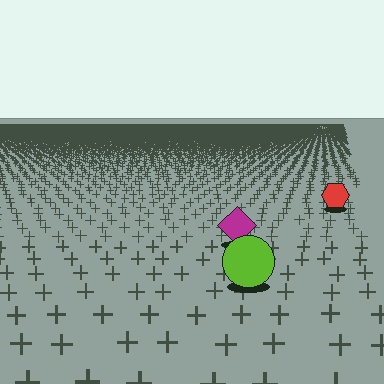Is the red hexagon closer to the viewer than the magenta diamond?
No. The magenta diamond is closer — you can tell from the texture gradient: the ground texture is coarser near it.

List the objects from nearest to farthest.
From nearest to farthest: the lime circle, the magenta diamond, the red hexagon.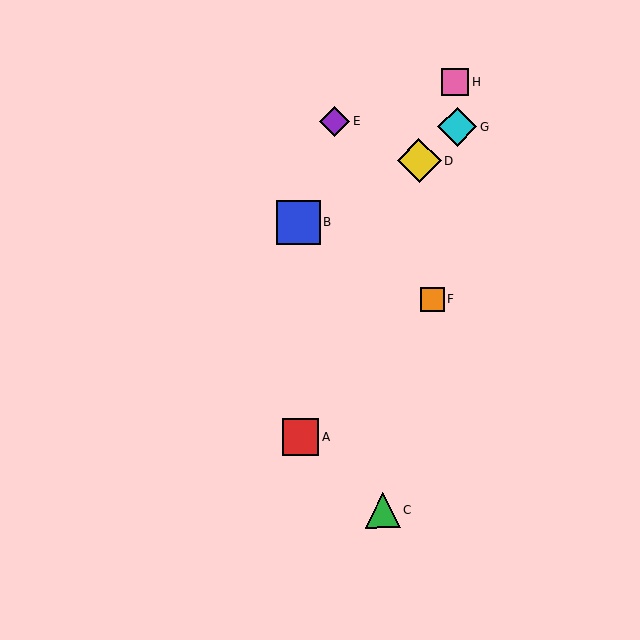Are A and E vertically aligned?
No, A is at x≈301 and E is at x≈335.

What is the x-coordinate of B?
Object B is at x≈299.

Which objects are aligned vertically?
Objects A, B are aligned vertically.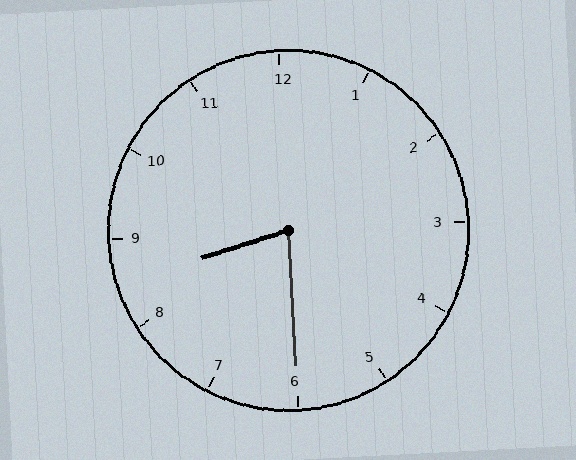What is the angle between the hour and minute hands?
Approximately 75 degrees.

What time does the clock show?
8:30.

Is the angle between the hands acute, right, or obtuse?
It is acute.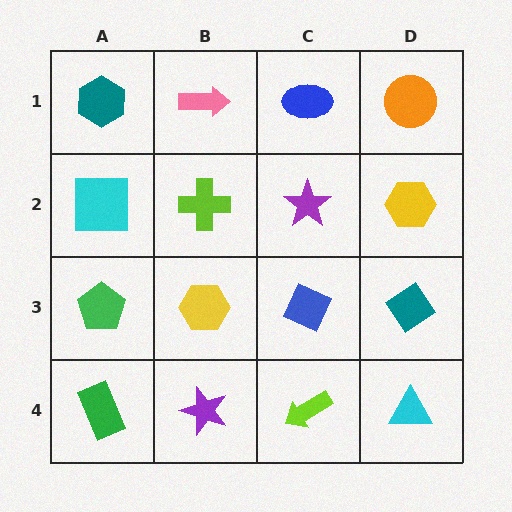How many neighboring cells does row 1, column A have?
2.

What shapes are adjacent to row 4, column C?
A blue diamond (row 3, column C), a purple star (row 4, column B), a cyan triangle (row 4, column D).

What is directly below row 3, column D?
A cyan triangle.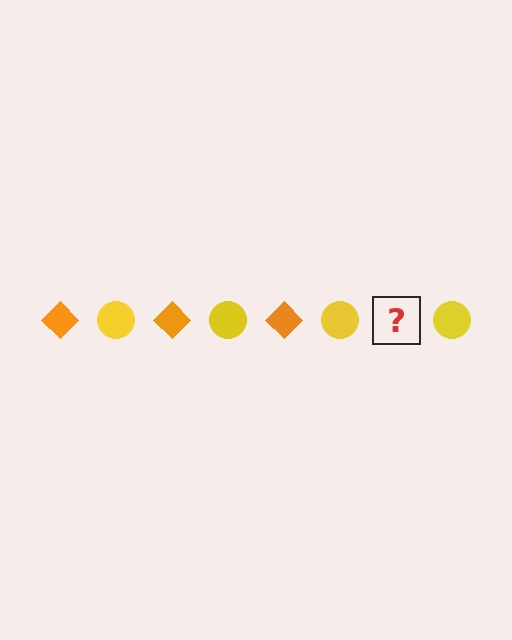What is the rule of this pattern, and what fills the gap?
The rule is that the pattern alternates between orange diamond and yellow circle. The gap should be filled with an orange diamond.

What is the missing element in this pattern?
The missing element is an orange diamond.